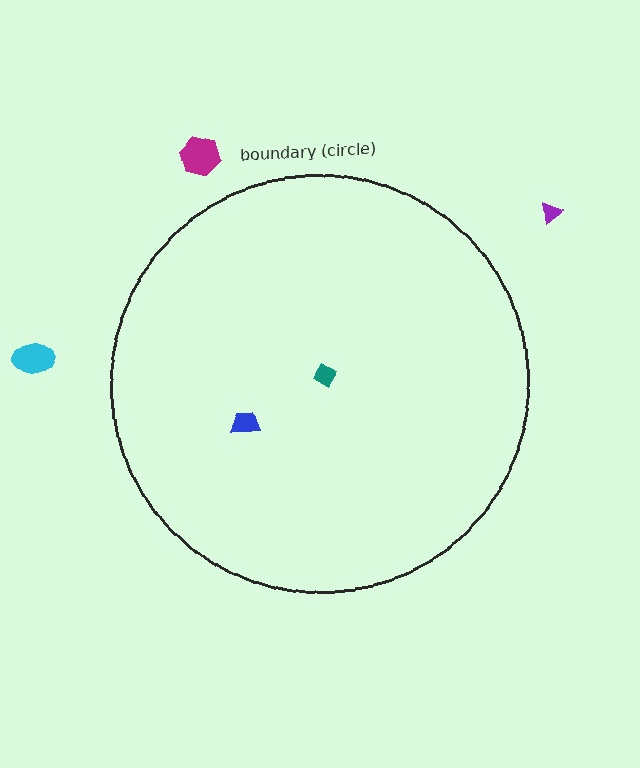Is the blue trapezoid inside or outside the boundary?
Inside.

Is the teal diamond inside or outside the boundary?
Inside.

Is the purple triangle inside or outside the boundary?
Outside.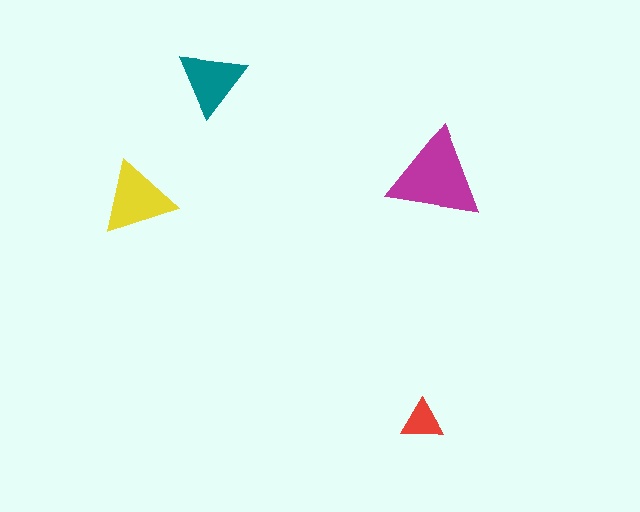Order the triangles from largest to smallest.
the magenta one, the yellow one, the teal one, the red one.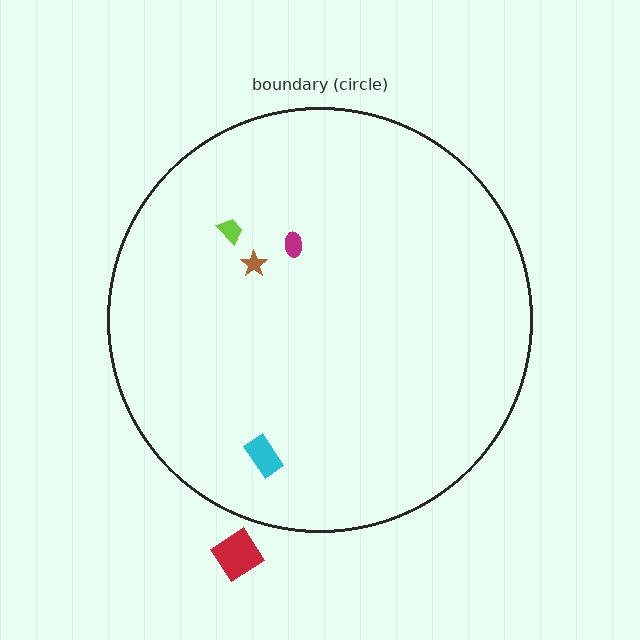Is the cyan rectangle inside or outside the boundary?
Inside.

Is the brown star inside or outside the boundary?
Inside.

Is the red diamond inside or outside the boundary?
Outside.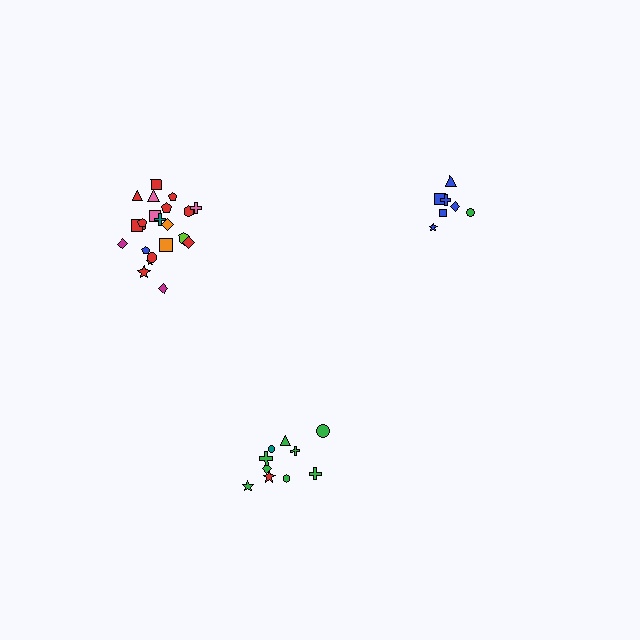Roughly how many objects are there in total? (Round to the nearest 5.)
Roughly 40 objects in total.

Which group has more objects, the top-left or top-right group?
The top-left group.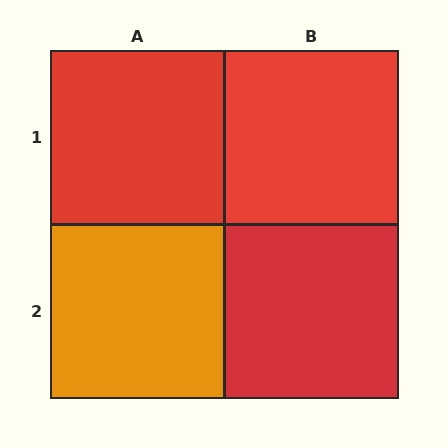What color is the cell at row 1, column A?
Red.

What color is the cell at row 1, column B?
Red.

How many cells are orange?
1 cell is orange.